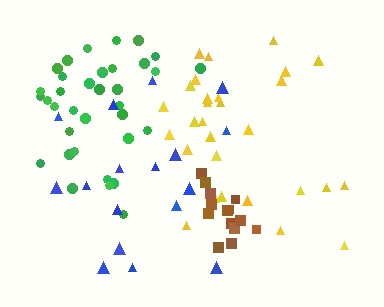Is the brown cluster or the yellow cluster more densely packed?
Brown.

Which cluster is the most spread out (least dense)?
Blue.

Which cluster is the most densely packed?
Green.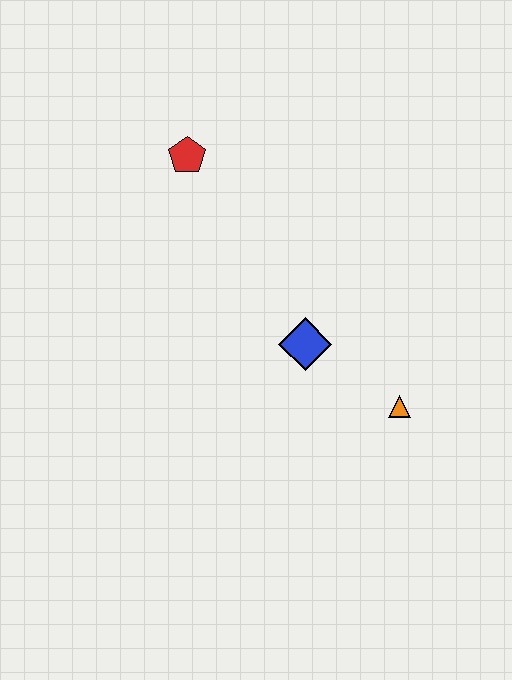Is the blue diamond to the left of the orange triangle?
Yes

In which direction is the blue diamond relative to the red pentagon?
The blue diamond is below the red pentagon.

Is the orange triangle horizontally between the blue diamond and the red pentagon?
No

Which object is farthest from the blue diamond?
The red pentagon is farthest from the blue diamond.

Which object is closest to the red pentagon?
The blue diamond is closest to the red pentagon.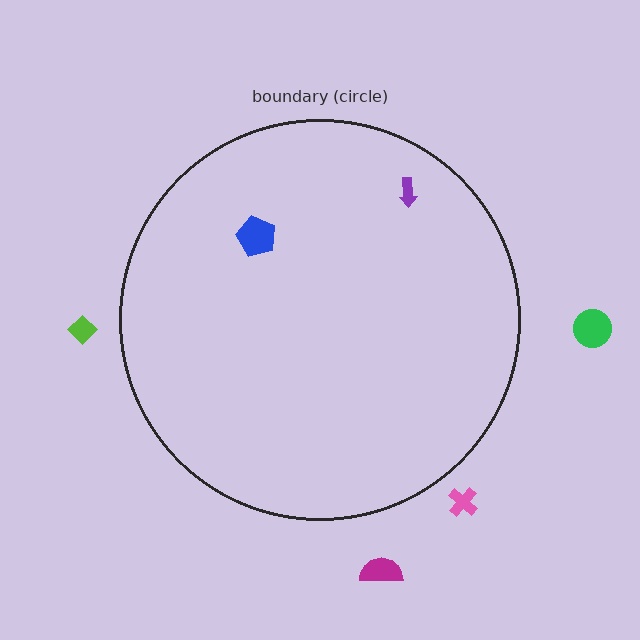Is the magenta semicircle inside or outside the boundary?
Outside.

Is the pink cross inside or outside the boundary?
Outside.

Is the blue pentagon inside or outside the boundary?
Inside.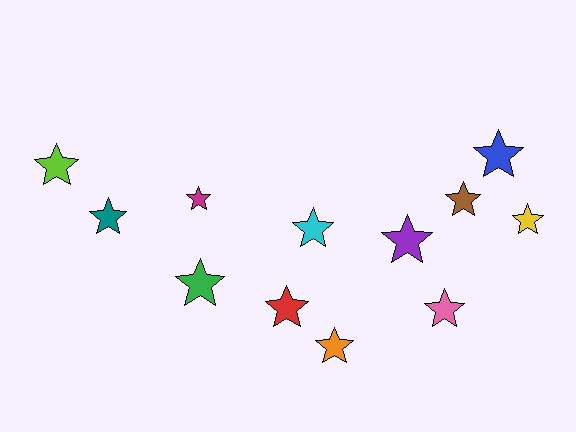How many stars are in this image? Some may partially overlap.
There are 12 stars.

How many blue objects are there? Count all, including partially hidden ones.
There is 1 blue object.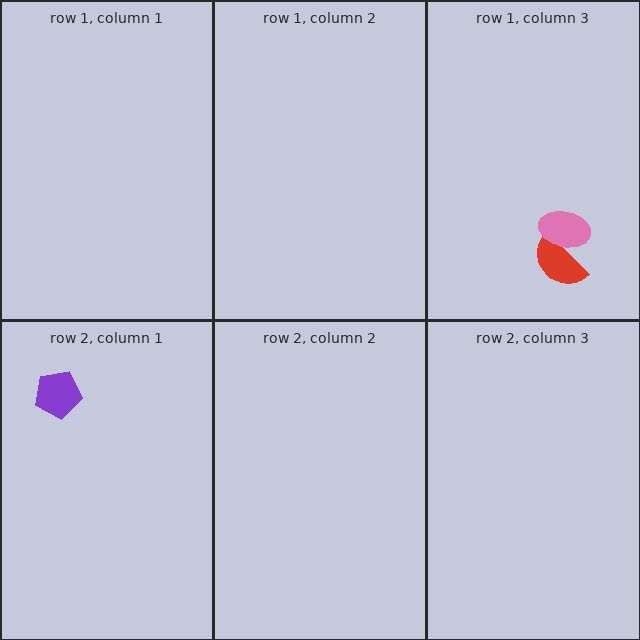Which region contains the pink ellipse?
The row 1, column 3 region.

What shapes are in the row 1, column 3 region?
The red semicircle, the pink ellipse.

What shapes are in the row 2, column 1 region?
The purple pentagon.